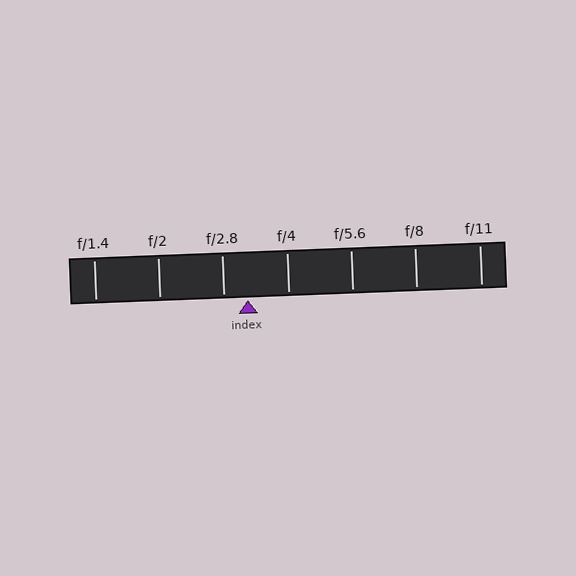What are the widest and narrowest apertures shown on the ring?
The widest aperture shown is f/1.4 and the narrowest is f/11.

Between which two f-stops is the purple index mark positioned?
The index mark is between f/2.8 and f/4.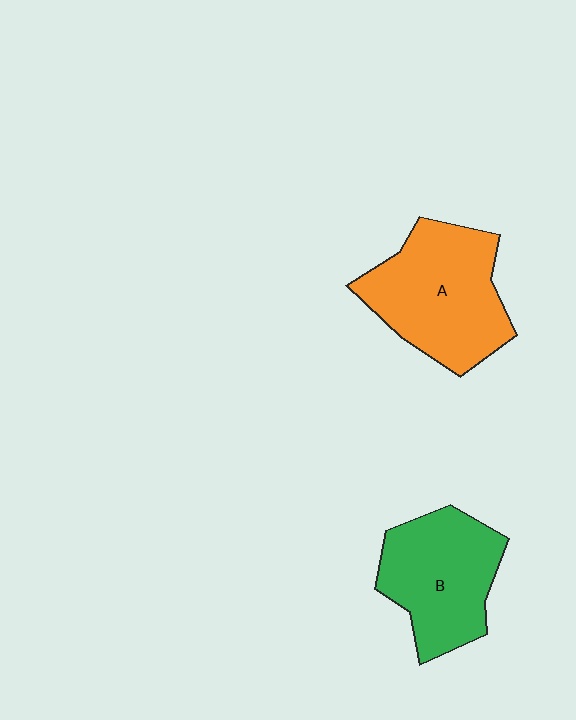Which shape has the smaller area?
Shape B (green).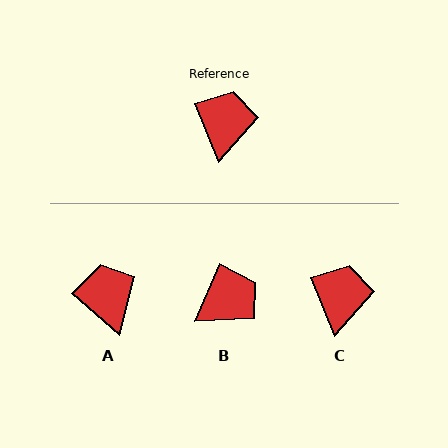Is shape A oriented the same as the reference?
No, it is off by about 27 degrees.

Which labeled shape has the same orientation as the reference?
C.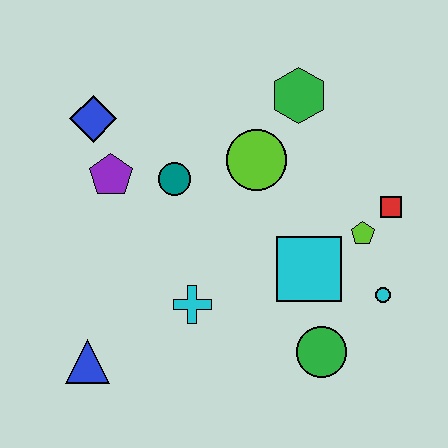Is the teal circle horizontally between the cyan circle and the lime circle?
No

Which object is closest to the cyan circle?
The lime pentagon is closest to the cyan circle.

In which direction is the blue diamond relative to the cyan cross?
The blue diamond is above the cyan cross.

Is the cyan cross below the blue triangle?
No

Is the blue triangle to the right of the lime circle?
No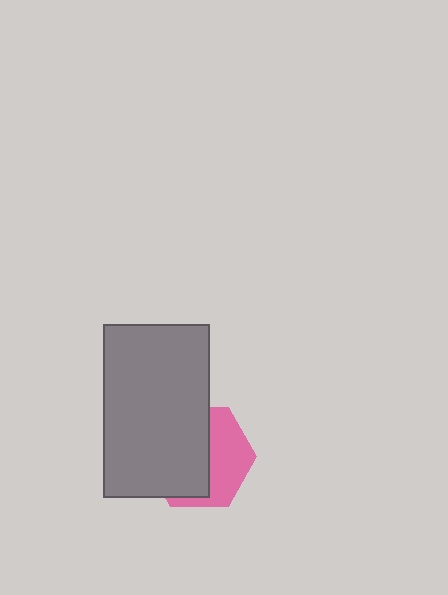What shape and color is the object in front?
The object in front is a gray rectangle.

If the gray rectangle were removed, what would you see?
You would see the complete pink hexagon.